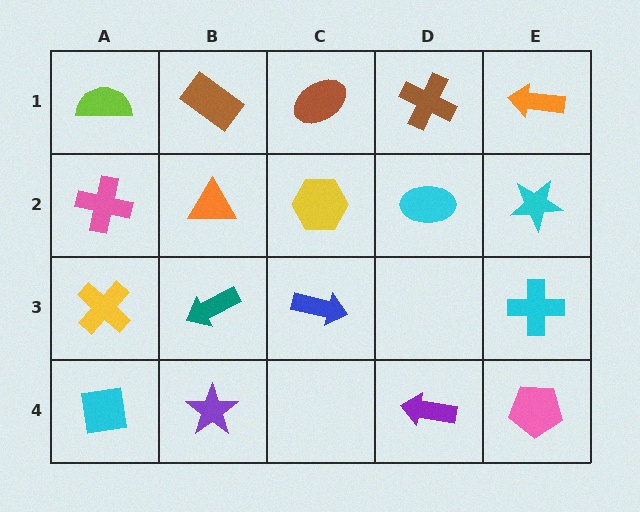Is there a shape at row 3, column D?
No, that cell is empty.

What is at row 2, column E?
A cyan star.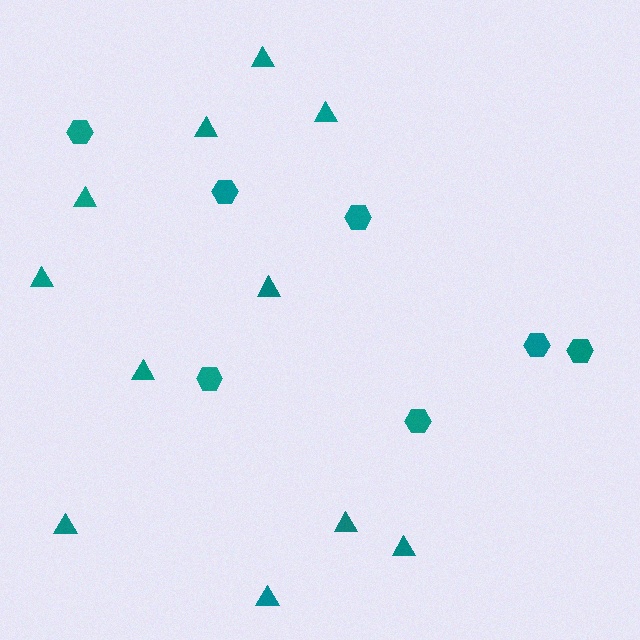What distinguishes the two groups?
There are 2 groups: one group of triangles (11) and one group of hexagons (7).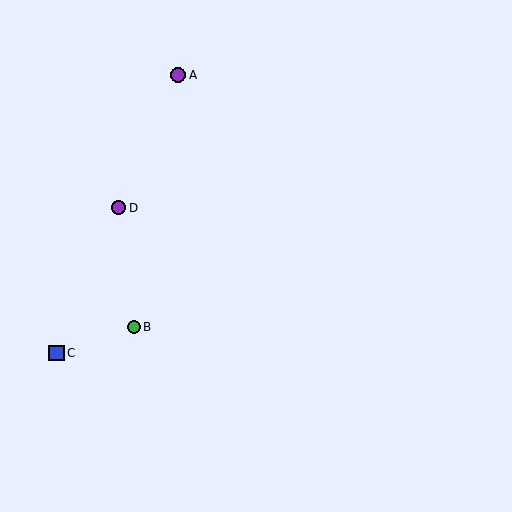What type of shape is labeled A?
Shape A is a purple circle.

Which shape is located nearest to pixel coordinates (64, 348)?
The blue square (labeled C) at (57, 353) is nearest to that location.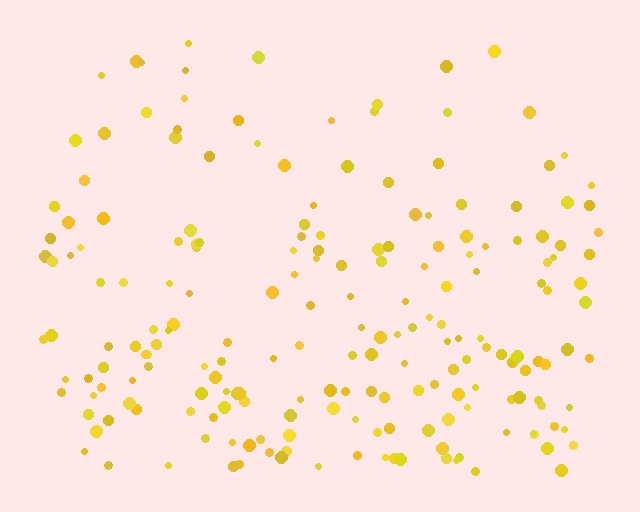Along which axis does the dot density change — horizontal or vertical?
Vertical.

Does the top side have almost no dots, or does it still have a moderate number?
Still a moderate number, just noticeably fewer than the bottom.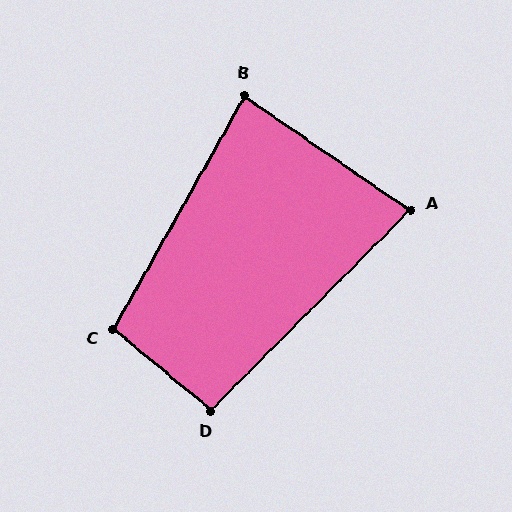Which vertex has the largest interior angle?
C, at approximately 100 degrees.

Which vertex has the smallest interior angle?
A, at approximately 80 degrees.